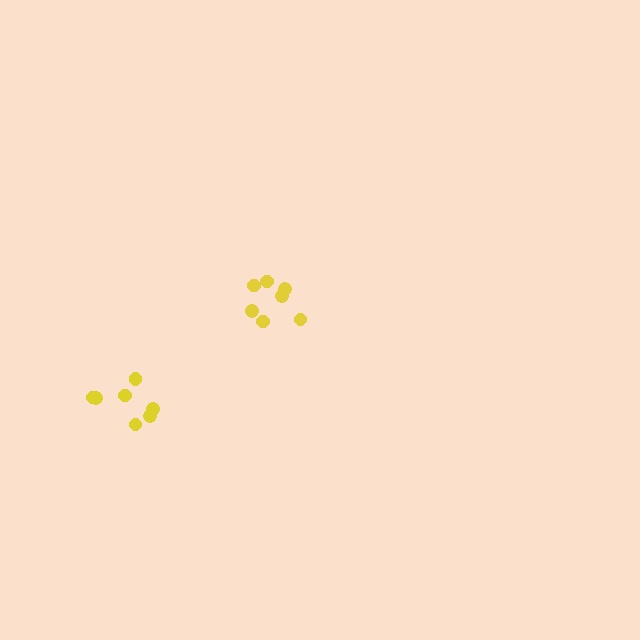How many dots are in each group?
Group 1: 7 dots, Group 2: 7 dots (14 total).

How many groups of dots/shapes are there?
There are 2 groups.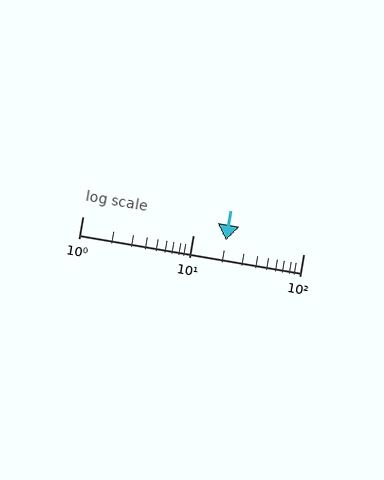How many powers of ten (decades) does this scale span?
The scale spans 2 decades, from 1 to 100.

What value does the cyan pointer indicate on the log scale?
The pointer indicates approximately 20.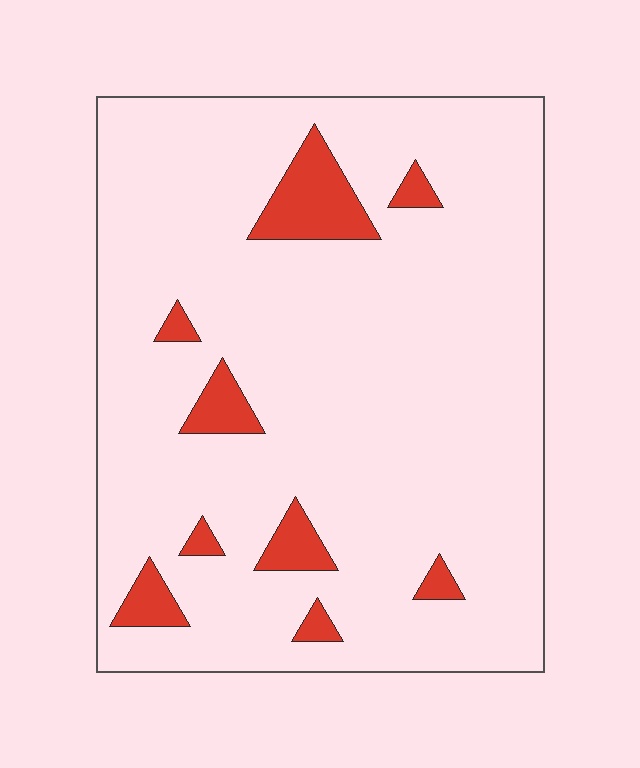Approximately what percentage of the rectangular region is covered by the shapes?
Approximately 10%.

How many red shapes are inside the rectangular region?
9.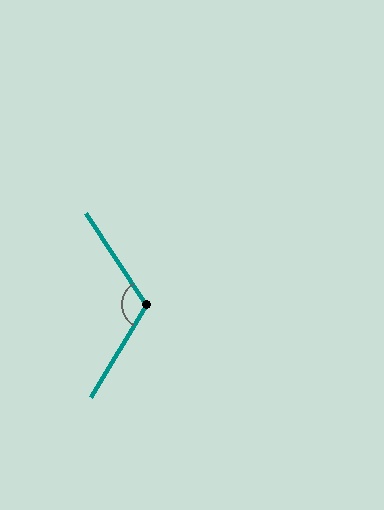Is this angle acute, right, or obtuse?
It is obtuse.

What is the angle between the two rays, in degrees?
Approximately 116 degrees.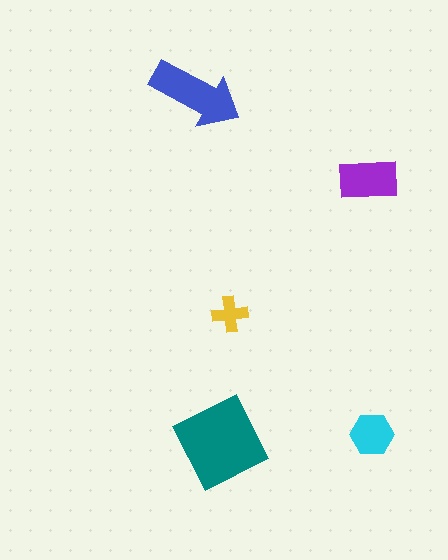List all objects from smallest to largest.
The yellow cross, the cyan hexagon, the purple rectangle, the blue arrow, the teal square.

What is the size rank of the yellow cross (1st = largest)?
5th.